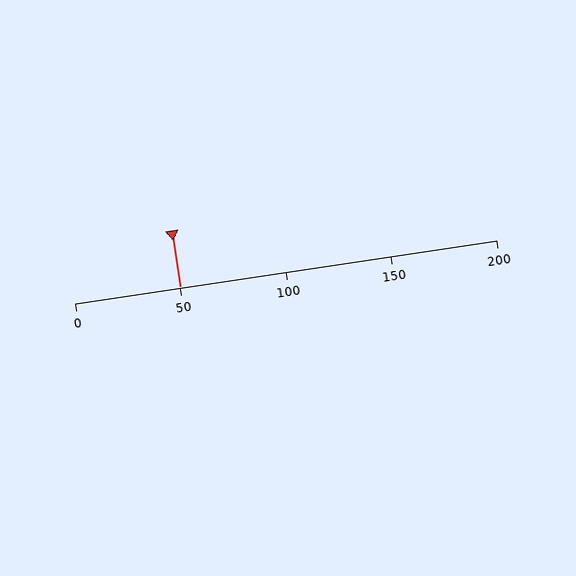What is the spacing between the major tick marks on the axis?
The major ticks are spaced 50 apart.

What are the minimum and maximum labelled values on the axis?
The axis runs from 0 to 200.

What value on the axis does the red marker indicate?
The marker indicates approximately 50.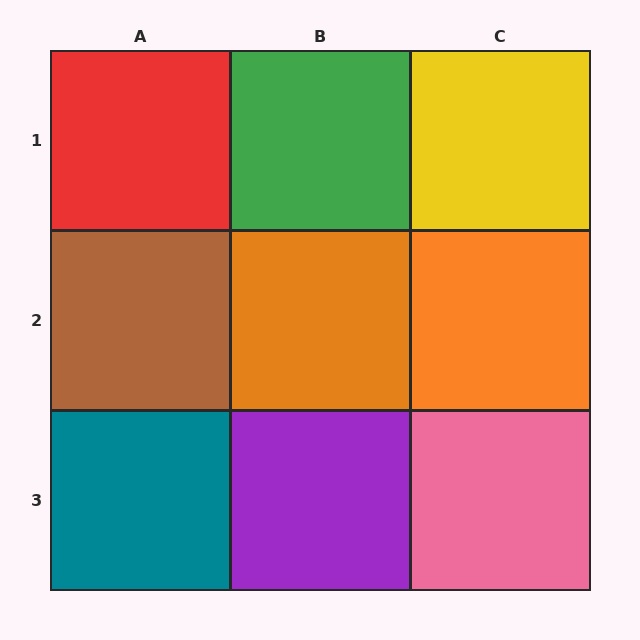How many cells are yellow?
1 cell is yellow.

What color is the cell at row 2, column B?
Orange.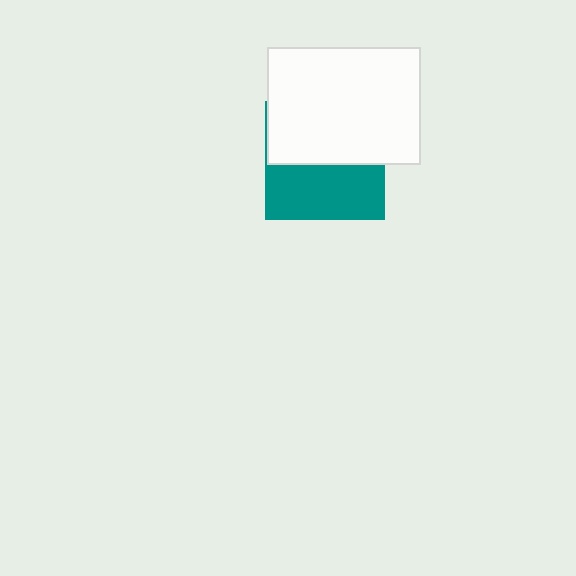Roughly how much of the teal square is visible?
About half of it is visible (roughly 47%).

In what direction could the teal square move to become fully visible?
The teal square could move down. That would shift it out from behind the white rectangle entirely.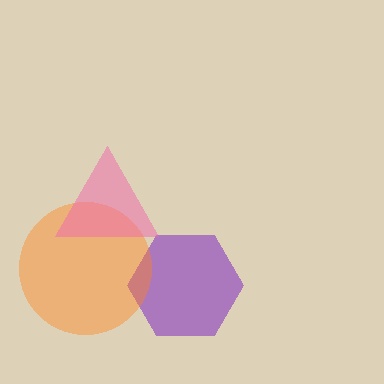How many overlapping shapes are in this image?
There are 3 overlapping shapes in the image.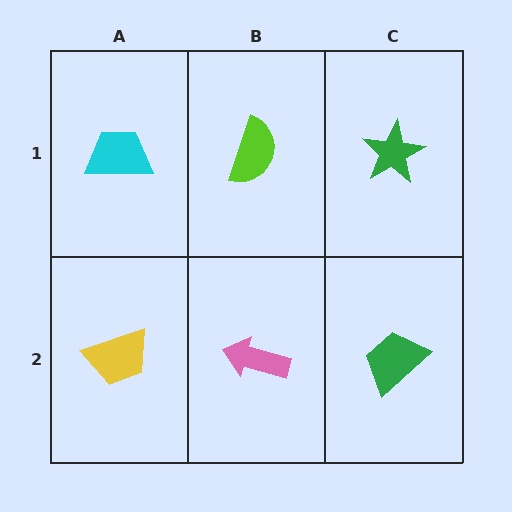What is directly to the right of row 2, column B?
A green trapezoid.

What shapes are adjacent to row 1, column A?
A yellow trapezoid (row 2, column A), a lime semicircle (row 1, column B).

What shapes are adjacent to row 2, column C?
A green star (row 1, column C), a pink arrow (row 2, column B).